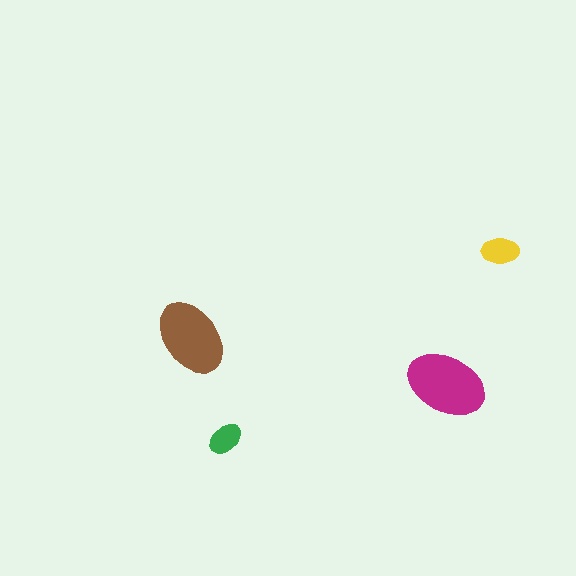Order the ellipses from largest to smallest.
the magenta one, the brown one, the yellow one, the green one.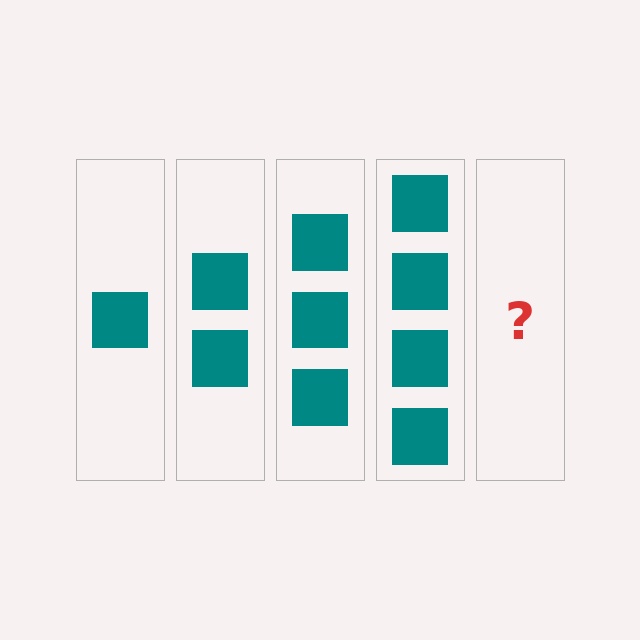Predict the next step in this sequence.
The next step is 5 squares.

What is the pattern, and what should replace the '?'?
The pattern is that each step adds one more square. The '?' should be 5 squares.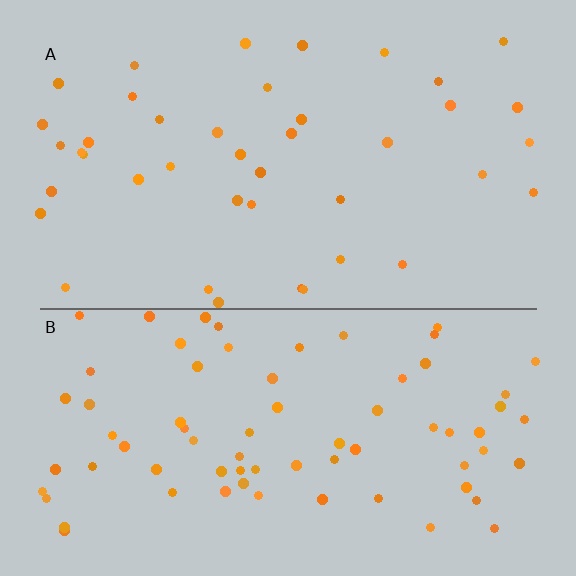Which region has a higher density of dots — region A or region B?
B (the bottom).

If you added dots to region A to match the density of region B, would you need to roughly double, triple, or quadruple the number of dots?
Approximately double.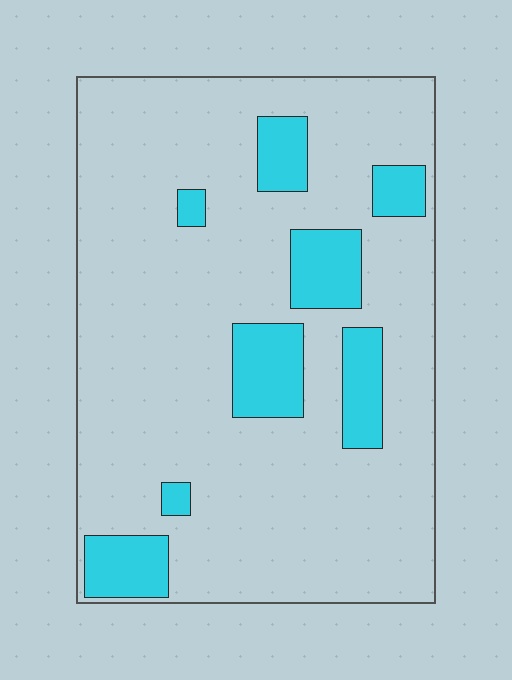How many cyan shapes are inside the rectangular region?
8.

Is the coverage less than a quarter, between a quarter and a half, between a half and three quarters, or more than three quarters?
Less than a quarter.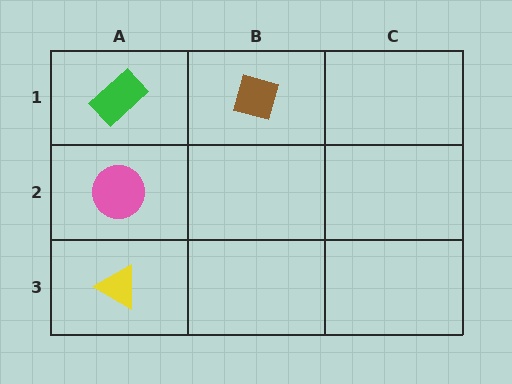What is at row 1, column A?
A green rectangle.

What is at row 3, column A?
A yellow triangle.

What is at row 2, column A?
A pink circle.